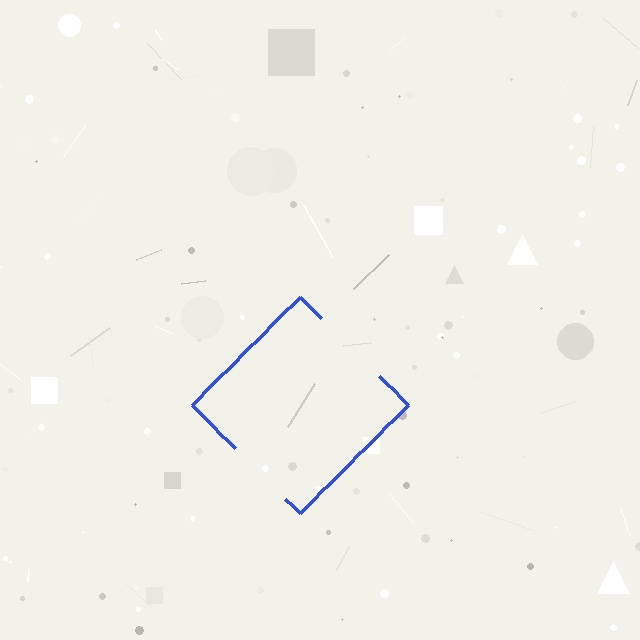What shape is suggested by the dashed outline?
The dashed outline suggests a diamond.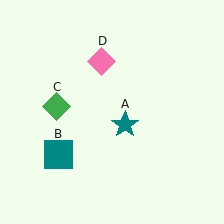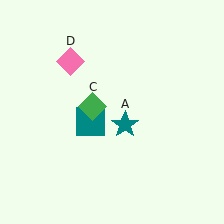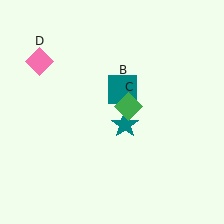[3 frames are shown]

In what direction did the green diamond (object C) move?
The green diamond (object C) moved right.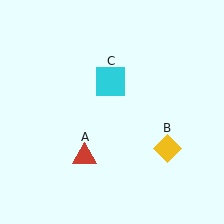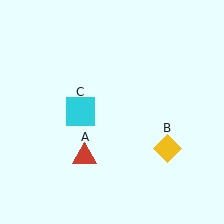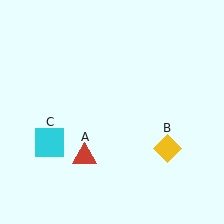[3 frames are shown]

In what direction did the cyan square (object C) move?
The cyan square (object C) moved down and to the left.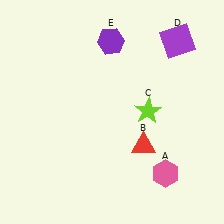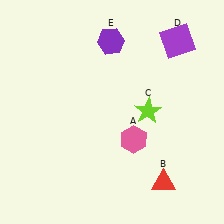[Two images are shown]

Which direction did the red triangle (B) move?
The red triangle (B) moved down.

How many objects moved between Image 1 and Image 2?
2 objects moved between the two images.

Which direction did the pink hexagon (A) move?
The pink hexagon (A) moved up.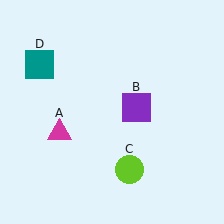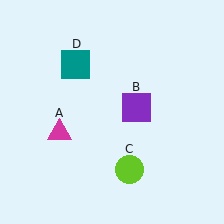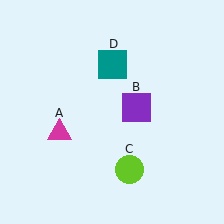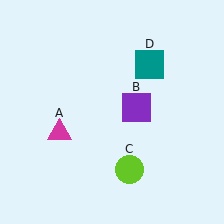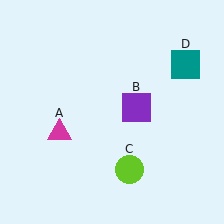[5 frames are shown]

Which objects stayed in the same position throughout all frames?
Magenta triangle (object A) and purple square (object B) and lime circle (object C) remained stationary.